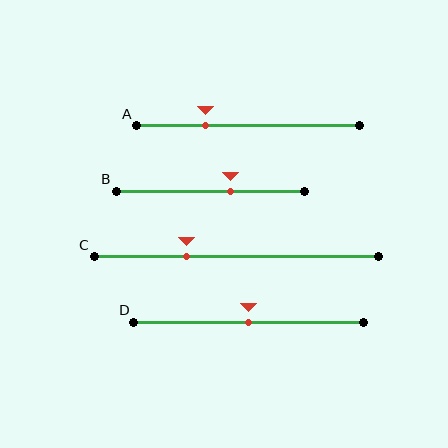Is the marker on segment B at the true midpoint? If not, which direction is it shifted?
No, the marker on segment B is shifted to the right by about 10% of the segment length.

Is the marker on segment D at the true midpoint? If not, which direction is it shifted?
Yes, the marker on segment D is at the true midpoint.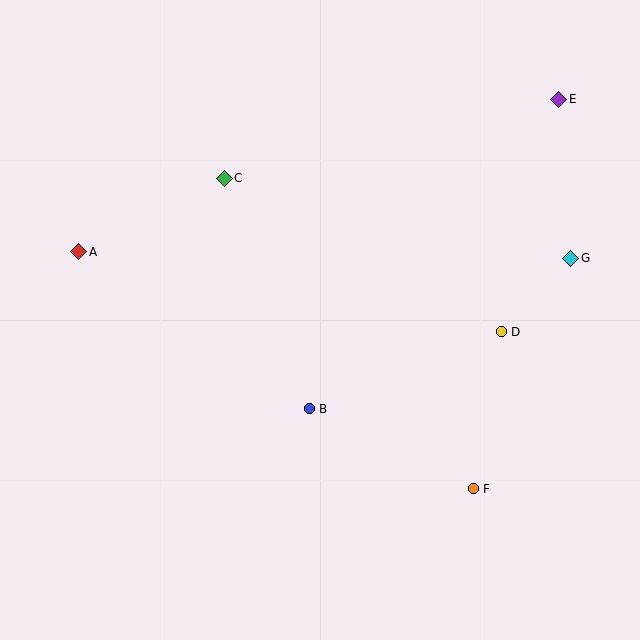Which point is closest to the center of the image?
Point B at (309, 409) is closest to the center.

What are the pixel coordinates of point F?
Point F is at (473, 489).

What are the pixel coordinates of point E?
Point E is at (559, 99).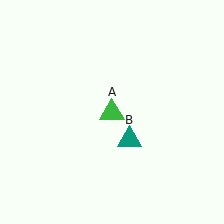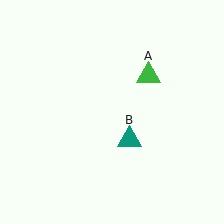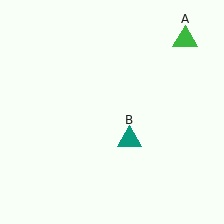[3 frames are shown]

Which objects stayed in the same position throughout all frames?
Teal triangle (object B) remained stationary.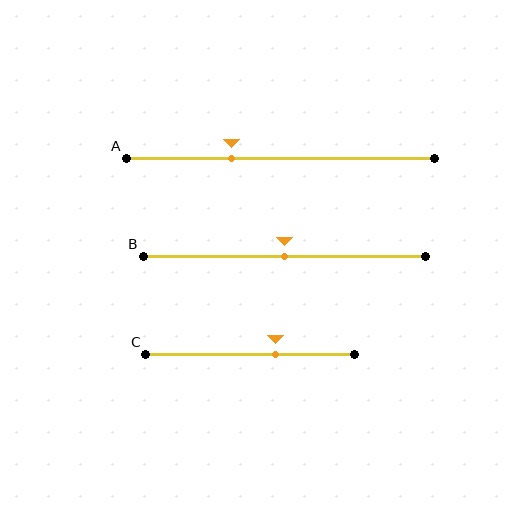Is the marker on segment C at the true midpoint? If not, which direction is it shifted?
No, the marker on segment C is shifted to the right by about 12% of the segment length.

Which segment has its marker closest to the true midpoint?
Segment B has its marker closest to the true midpoint.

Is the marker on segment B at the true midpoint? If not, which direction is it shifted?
Yes, the marker on segment B is at the true midpoint.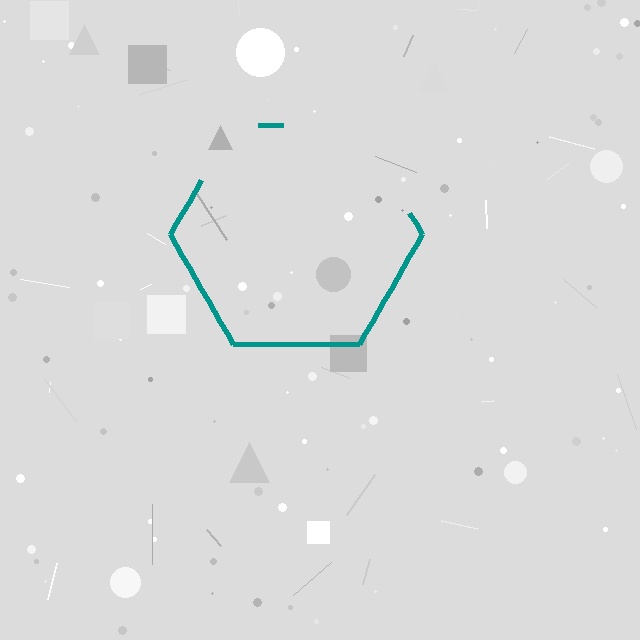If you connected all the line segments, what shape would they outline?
They would outline a hexagon.